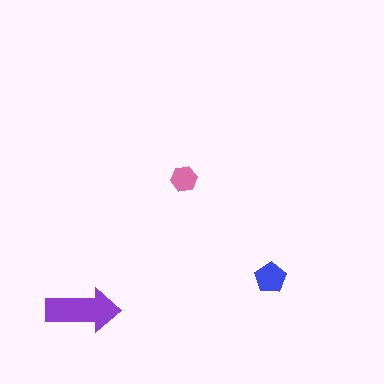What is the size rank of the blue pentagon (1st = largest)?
2nd.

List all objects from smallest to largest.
The pink hexagon, the blue pentagon, the purple arrow.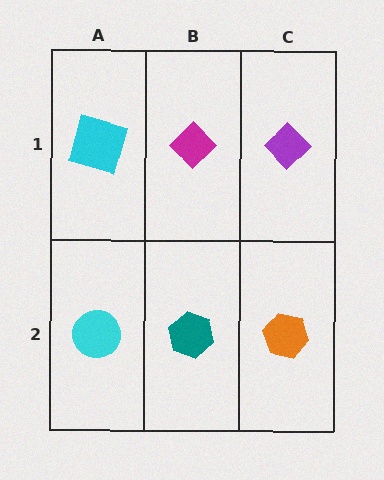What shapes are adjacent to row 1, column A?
A cyan circle (row 2, column A), a magenta diamond (row 1, column B).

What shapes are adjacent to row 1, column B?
A teal hexagon (row 2, column B), a cyan square (row 1, column A), a purple diamond (row 1, column C).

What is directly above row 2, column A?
A cyan square.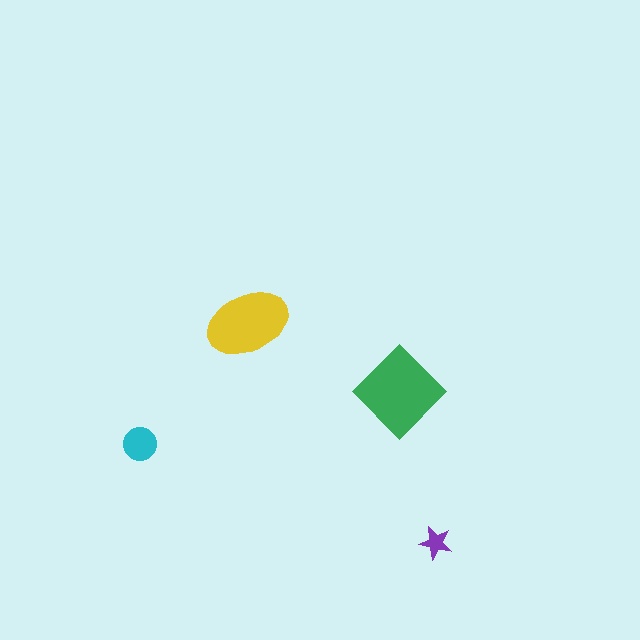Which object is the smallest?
The purple star.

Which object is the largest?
The green diamond.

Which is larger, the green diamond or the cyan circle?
The green diamond.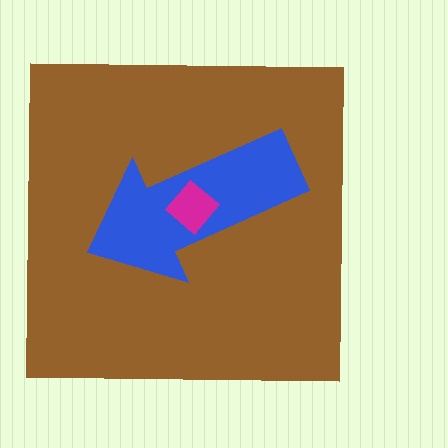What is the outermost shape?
The brown square.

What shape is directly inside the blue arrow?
The magenta diamond.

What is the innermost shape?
The magenta diamond.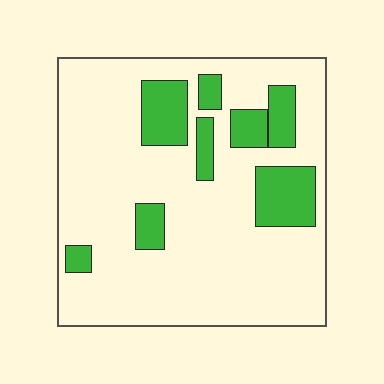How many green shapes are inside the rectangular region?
8.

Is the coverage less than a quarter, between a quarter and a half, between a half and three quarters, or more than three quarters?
Less than a quarter.